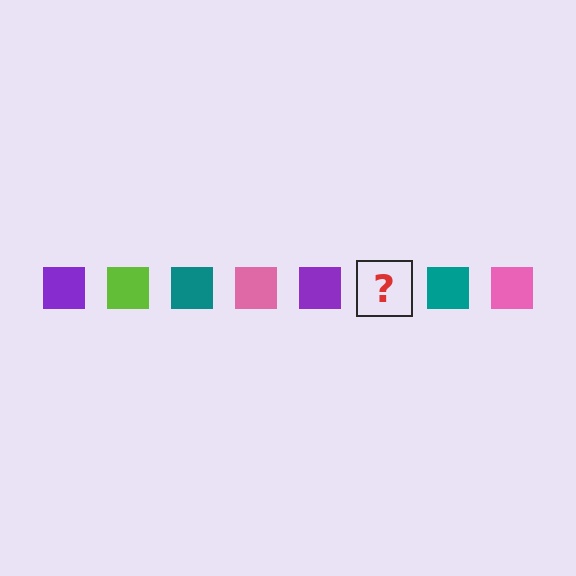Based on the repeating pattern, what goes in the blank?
The blank should be a lime square.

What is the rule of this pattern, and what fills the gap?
The rule is that the pattern cycles through purple, lime, teal, pink squares. The gap should be filled with a lime square.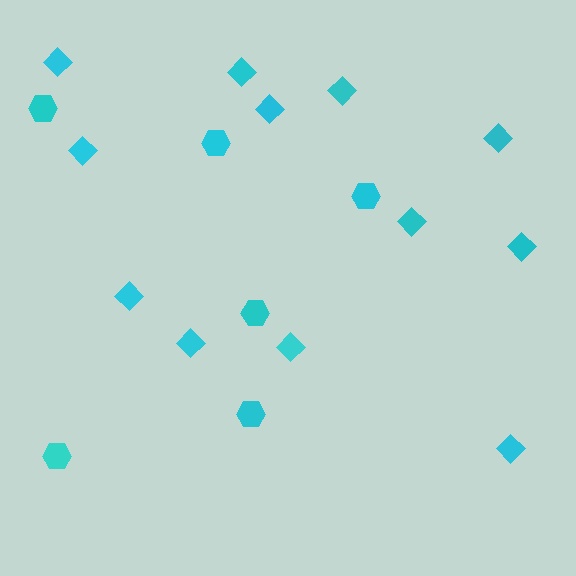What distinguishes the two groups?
There are 2 groups: one group of hexagons (6) and one group of diamonds (12).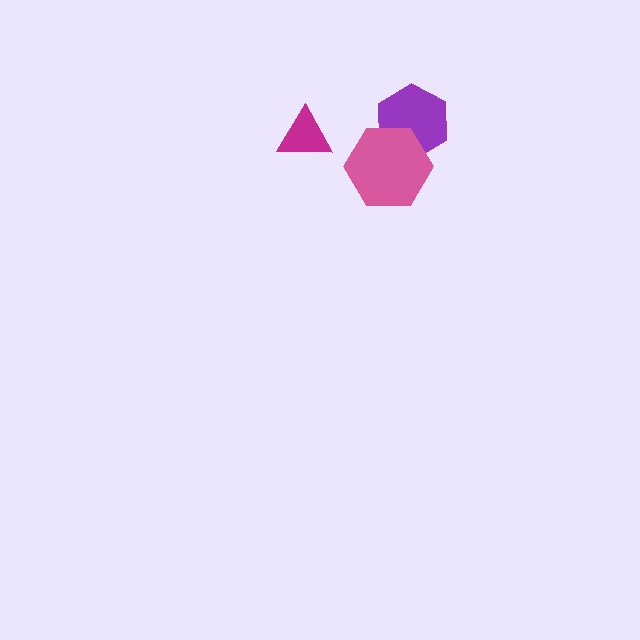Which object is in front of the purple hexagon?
The pink hexagon is in front of the purple hexagon.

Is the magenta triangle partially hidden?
No, no other shape covers it.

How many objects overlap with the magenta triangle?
0 objects overlap with the magenta triangle.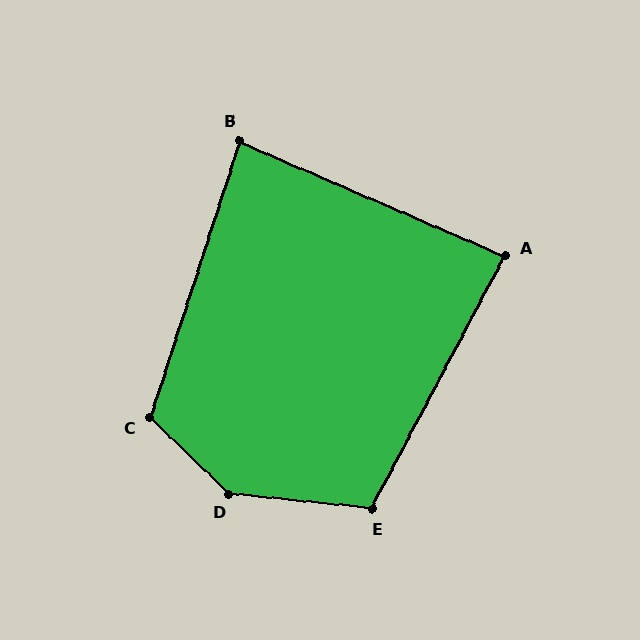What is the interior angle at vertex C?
Approximately 116 degrees (obtuse).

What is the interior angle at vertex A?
Approximately 86 degrees (approximately right).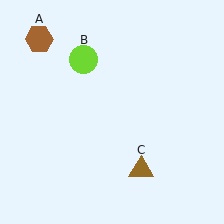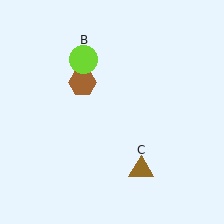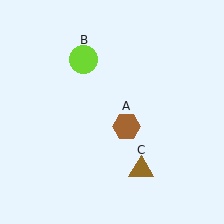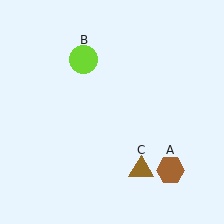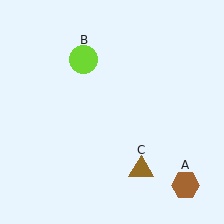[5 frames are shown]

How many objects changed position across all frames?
1 object changed position: brown hexagon (object A).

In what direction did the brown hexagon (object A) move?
The brown hexagon (object A) moved down and to the right.